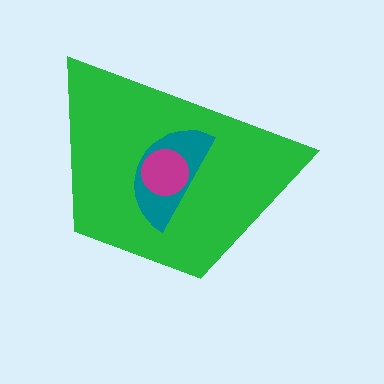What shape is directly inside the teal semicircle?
The magenta circle.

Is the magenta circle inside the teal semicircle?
Yes.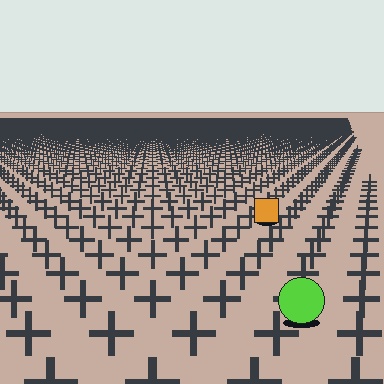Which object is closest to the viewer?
The lime circle is closest. The texture marks near it are larger and more spread out.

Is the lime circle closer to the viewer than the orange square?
Yes. The lime circle is closer — you can tell from the texture gradient: the ground texture is coarser near it.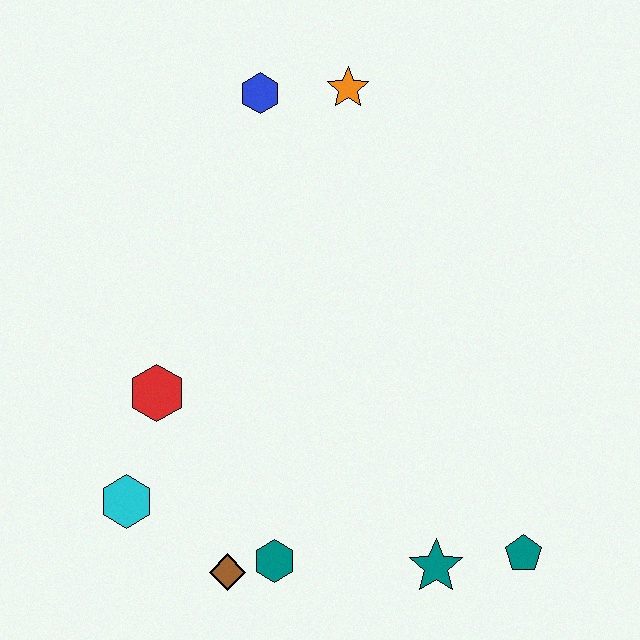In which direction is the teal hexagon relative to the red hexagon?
The teal hexagon is below the red hexagon.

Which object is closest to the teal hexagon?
The brown diamond is closest to the teal hexagon.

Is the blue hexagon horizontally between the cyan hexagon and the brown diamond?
No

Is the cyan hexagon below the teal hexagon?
No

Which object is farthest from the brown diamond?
The orange star is farthest from the brown diamond.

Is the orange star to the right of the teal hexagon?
Yes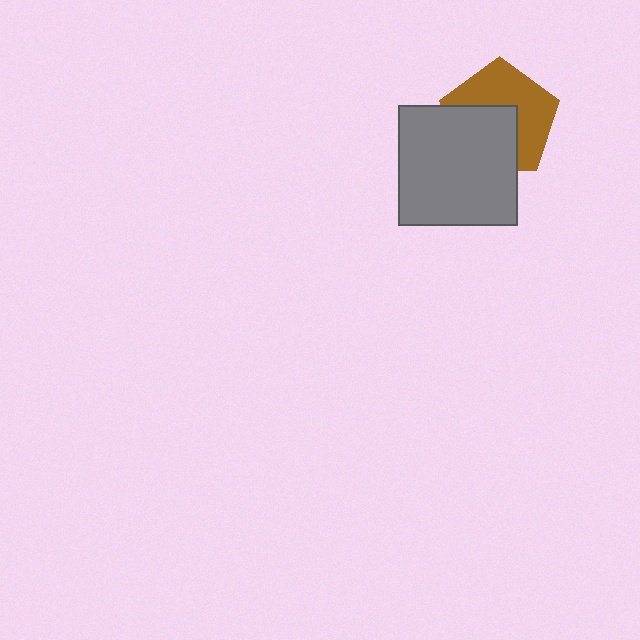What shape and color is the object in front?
The object in front is a gray square.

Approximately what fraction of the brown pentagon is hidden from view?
Roughly 45% of the brown pentagon is hidden behind the gray square.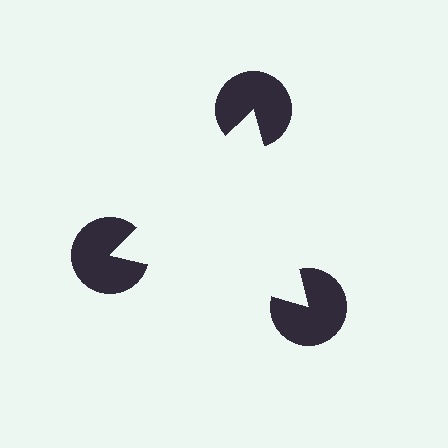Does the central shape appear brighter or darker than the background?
It typically appears slightly brighter than the background, even though no actual brightness change is drawn.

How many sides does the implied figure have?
3 sides.